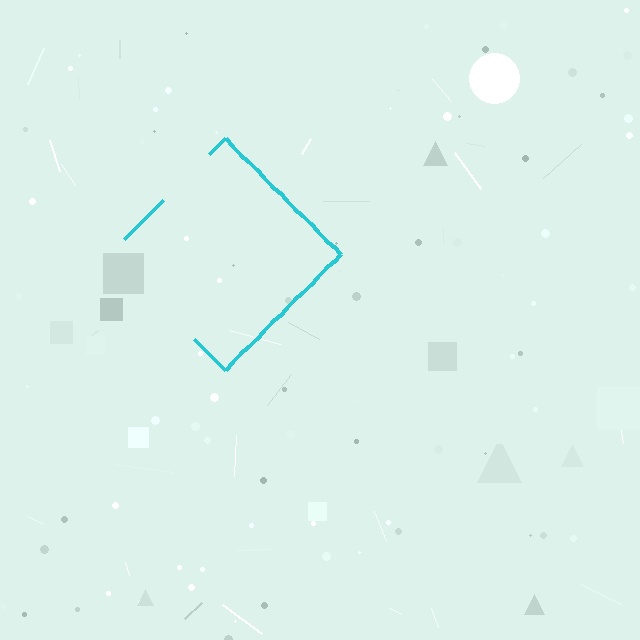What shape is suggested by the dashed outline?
The dashed outline suggests a diamond.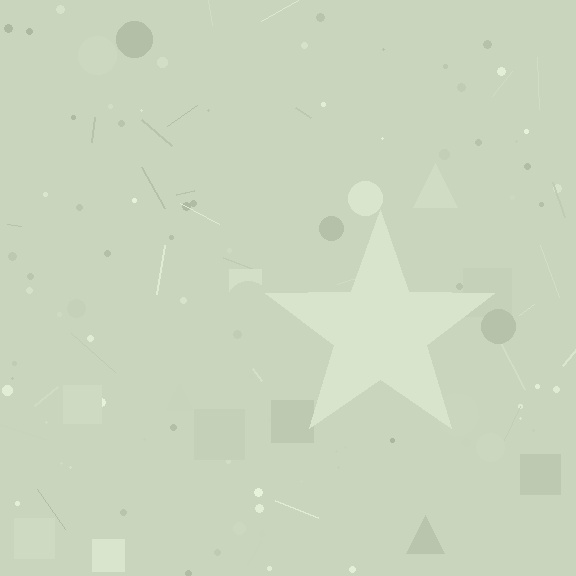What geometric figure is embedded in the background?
A star is embedded in the background.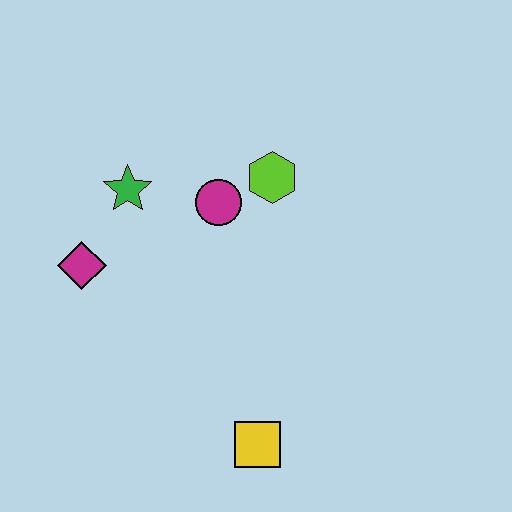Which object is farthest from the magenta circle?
The yellow square is farthest from the magenta circle.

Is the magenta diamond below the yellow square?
No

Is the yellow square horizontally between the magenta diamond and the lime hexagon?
Yes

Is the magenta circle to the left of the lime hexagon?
Yes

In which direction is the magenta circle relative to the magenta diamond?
The magenta circle is to the right of the magenta diamond.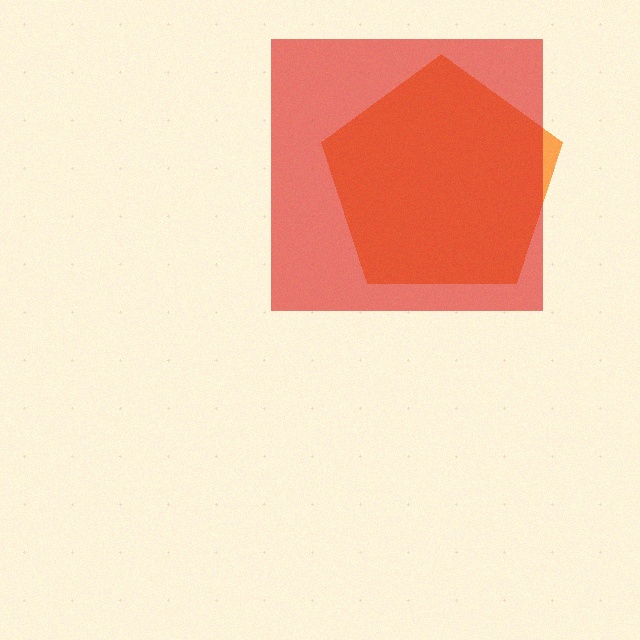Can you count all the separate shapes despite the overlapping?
Yes, there are 2 separate shapes.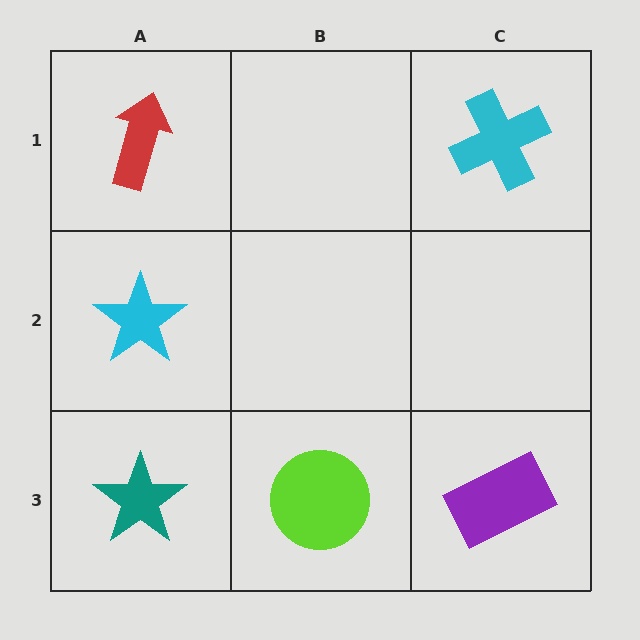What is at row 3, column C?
A purple rectangle.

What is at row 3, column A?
A teal star.